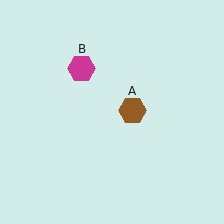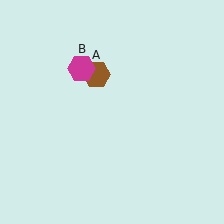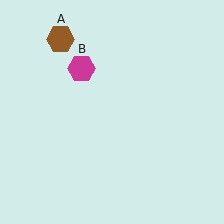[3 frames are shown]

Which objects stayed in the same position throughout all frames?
Magenta hexagon (object B) remained stationary.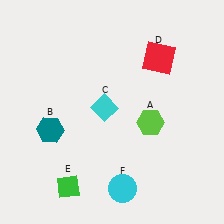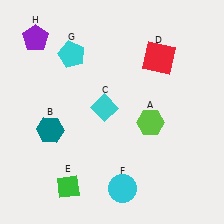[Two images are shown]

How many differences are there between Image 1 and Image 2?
There are 2 differences between the two images.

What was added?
A cyan pentagon (G), a purple pentagon (H) were added in Image 2.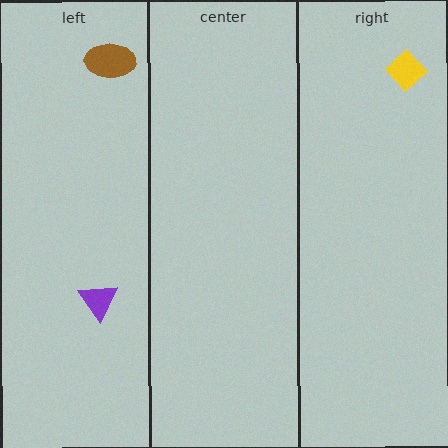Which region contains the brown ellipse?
The left region.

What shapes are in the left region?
The purple triangle, the brown ellipse.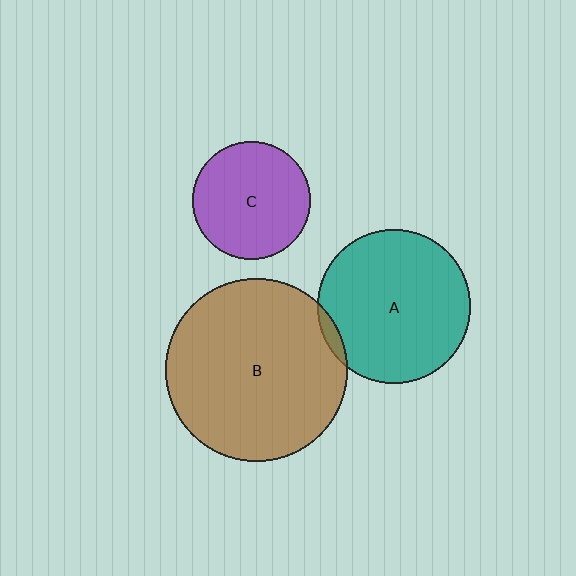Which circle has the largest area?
Circle B (brown).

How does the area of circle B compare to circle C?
Approximately 2.4 times.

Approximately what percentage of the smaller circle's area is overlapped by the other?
Approximately 5%.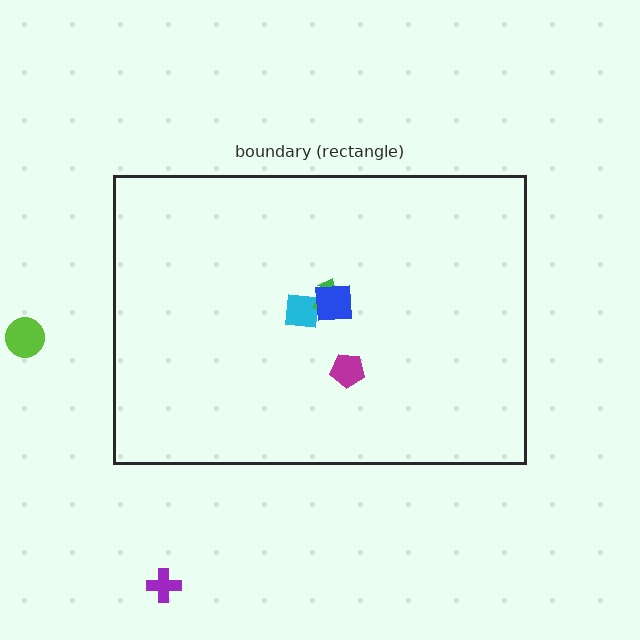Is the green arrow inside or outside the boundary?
Inside.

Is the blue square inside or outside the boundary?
Inside.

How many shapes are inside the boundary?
4 inside, 2 outside.